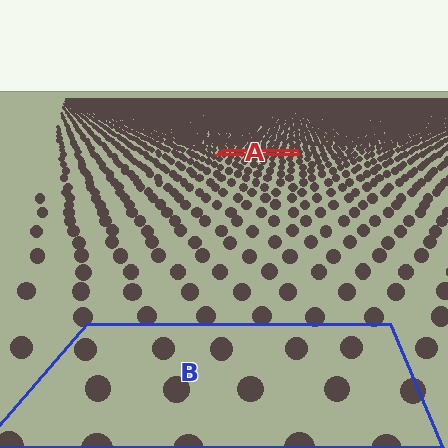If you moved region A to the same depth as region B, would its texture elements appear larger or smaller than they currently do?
They would appear larger. At a closer depth, the same texture elements are projected at a bigger on-screen size.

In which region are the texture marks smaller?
The texture marks are smaller in region A, because it is farther away.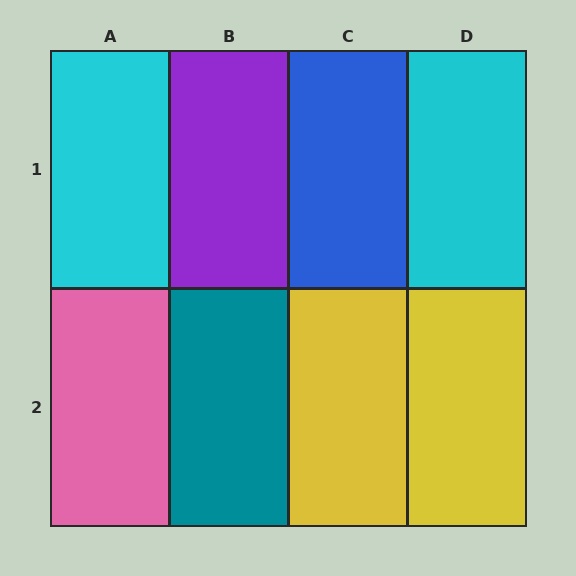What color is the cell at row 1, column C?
Blue.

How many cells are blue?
1 cell is blue.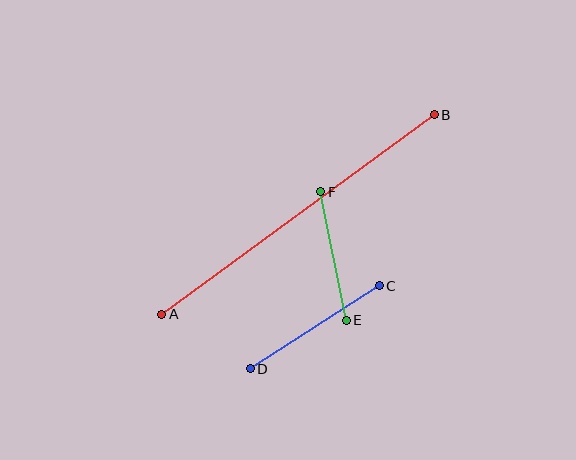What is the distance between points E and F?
The distance is approximately 131 pixels.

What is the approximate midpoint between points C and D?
The midpoint is at approximately (315, 327) pixels.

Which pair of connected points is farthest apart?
Points A and B are farthest apart.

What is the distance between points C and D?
The distance is approximately 153 pixels.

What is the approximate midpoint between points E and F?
The midpoint is at approximately (334, 256) pixels.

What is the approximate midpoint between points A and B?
The midpoint is at approximately (298, 214) pixels.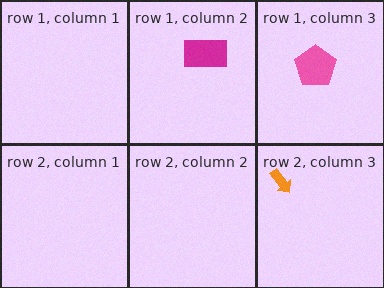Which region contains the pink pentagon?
The row 1, column 3 region.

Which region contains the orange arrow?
The row 2, column 3 region.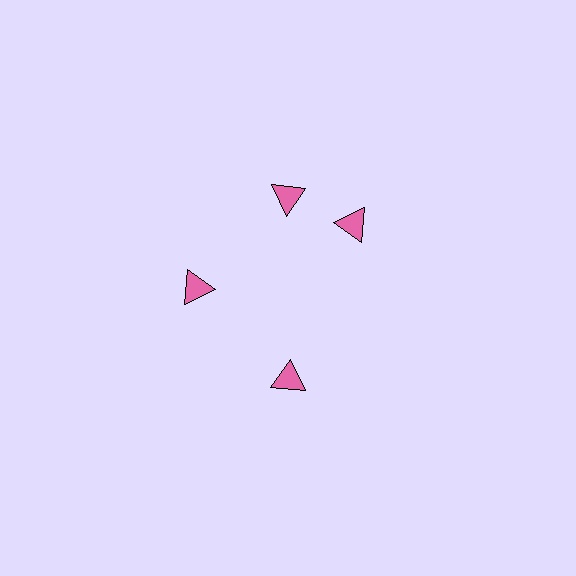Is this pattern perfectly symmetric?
No. The 4 pink triangles are arranged in a ring, but one element near the 3 o'clock position is rotated out of alignment along the ring, breaking the 4-fold rotational symmetry.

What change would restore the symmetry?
The symmetry would be restored by rotating it back into even spacing with its neighbors so that all 4 triangles sit at equal angles and equal distance from the center.